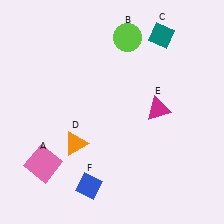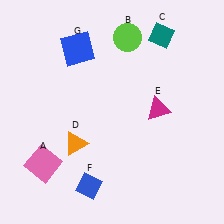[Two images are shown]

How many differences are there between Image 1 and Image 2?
There is 1 difference between the two images.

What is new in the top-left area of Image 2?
A blue square (G) was added in the top-left area of Image 2.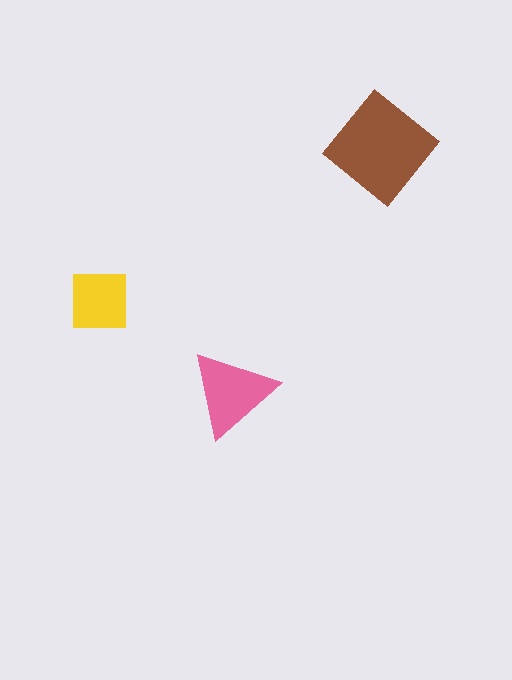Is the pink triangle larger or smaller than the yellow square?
Larger.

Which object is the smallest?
The yellow square.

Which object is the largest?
The brown diamond.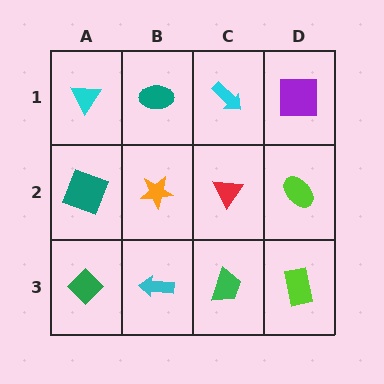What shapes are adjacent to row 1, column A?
A teal square (row 2, column A), a teal ellipse (row 1, column B).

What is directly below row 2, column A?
A green diamond.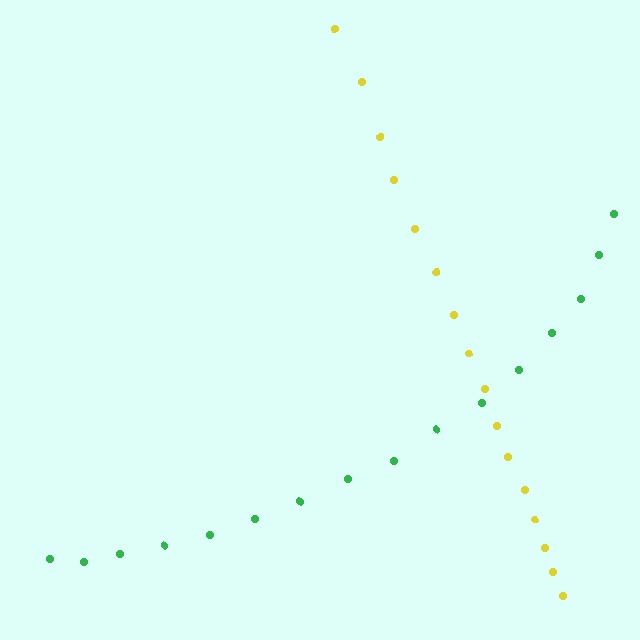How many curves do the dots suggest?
There are 2 distinct paths.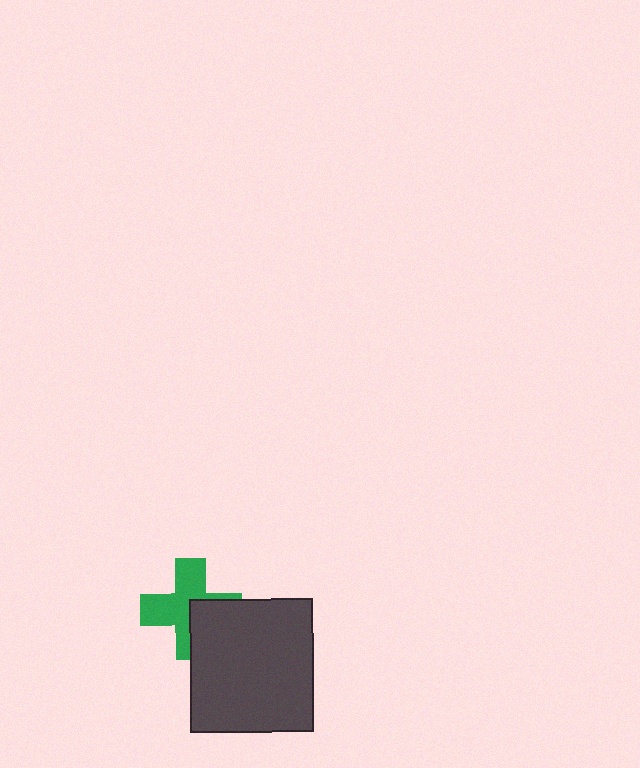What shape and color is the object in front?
The object in front is a dark gray rectangle.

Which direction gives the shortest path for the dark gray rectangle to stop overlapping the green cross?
Moving toward the lower-right gives the shortest separation.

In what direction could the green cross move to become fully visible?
The green cross could move toward the upper-left. That would shift it out from behind the dark gray rectangle entirely.